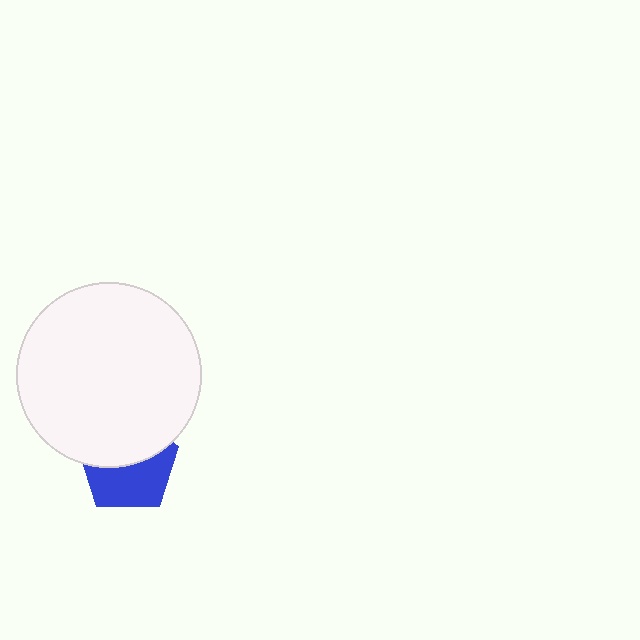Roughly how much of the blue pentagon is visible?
About half of it is visible (roughly 52%).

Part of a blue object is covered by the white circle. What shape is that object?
It is a pentagon.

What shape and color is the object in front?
The object in front is a white circle.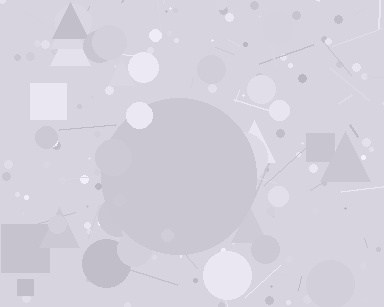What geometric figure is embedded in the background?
A circle is embedded in the background.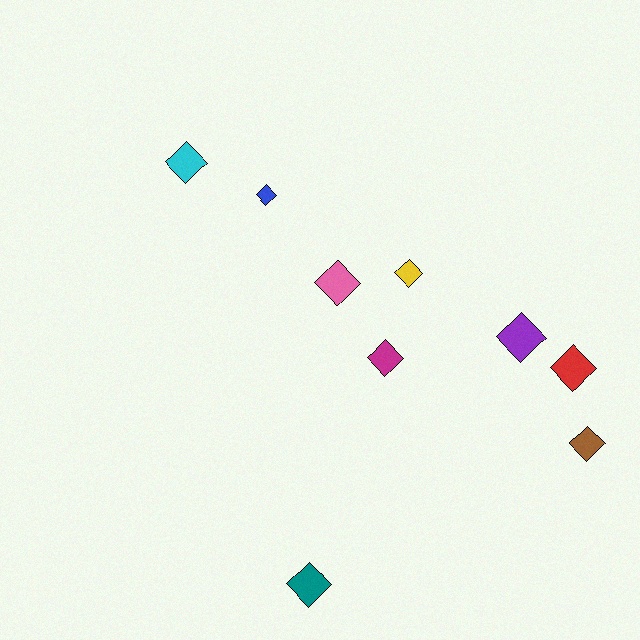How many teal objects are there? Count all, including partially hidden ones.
There is 1 teal object.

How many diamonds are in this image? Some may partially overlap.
There are 9 diamonds.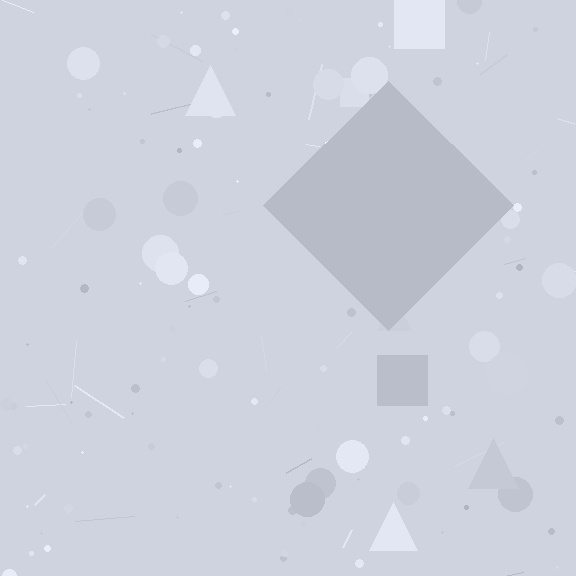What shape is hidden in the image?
A diamond is hidden in the image.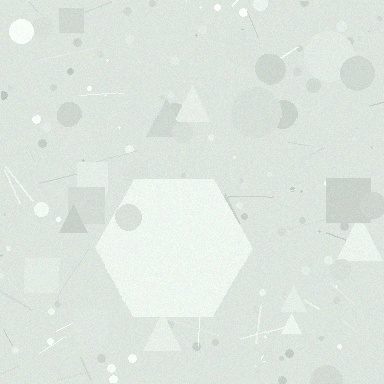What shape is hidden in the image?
A hexagon is hidden in the image.